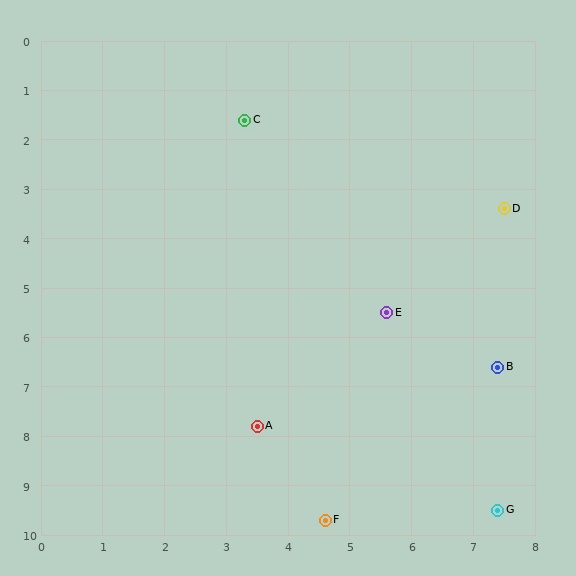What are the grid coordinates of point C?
Point C is at approximately (3.3, 1.6).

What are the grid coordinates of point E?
Point E is at approximately (5.6, 5.5).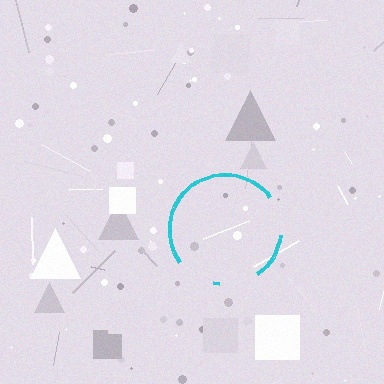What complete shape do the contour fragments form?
The contour fragments form a circle.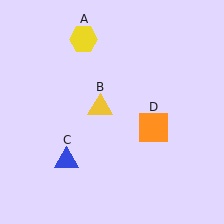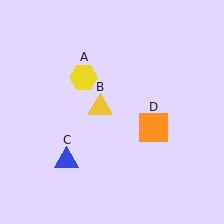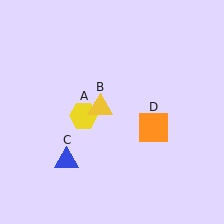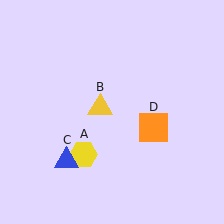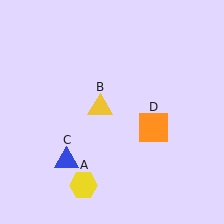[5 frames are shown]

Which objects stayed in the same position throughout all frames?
Yellow triangle (object B) and blue triangle (object C) and orange square (object D) remained stationary.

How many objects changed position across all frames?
1 object changed position: yellow hexagon (object A).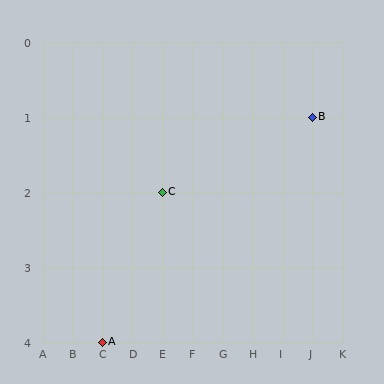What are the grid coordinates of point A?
Point A is at grid coordinates (C, 4).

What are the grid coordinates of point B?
Point B is at grid coordinates (J, 1).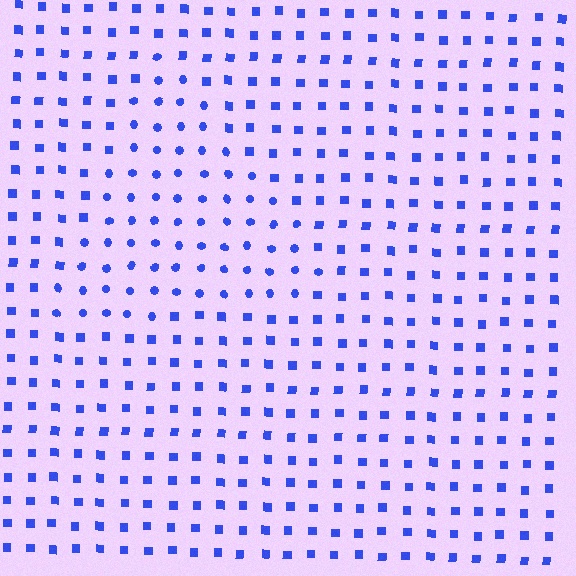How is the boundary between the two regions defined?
The boundary is defined by a change in element shape: circles inside vs. squares outside. All elements share the same color and spacing.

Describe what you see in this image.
The image is filled with small blue elements arranged in a uniform grid. A triangle-shaped region contains circles, while the surrounding area contains squares. The boundary is defined purely by the change in element shape.